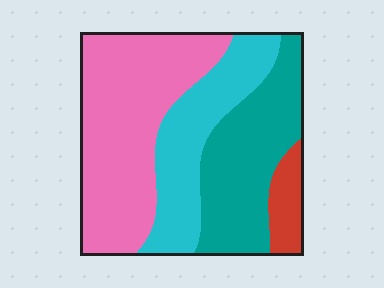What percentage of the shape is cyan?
Cyan covers roughly 25% of the shape.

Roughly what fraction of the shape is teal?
Teal takes up about one quarter (1/4) of the shape.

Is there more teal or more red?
Teal.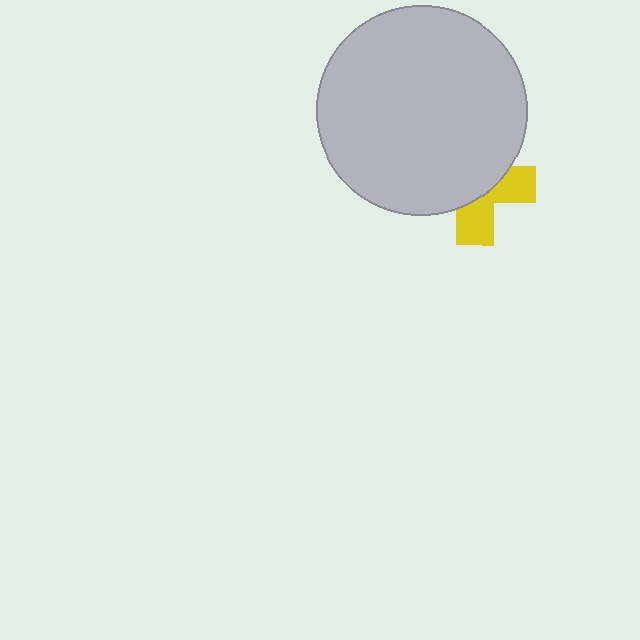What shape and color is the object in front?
The object in front is a light gray circle.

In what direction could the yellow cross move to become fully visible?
The yellow cross could move down. That would shift it out from behind the light gray circle entirely.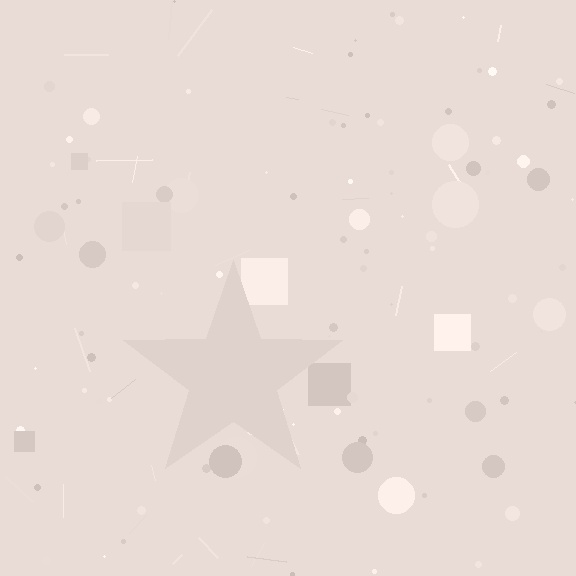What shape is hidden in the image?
A star is hidden in the image.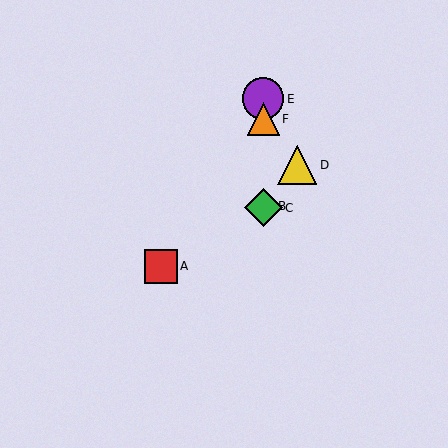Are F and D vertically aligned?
No, F is at x≈263 and D is at x≈297.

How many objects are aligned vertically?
4 objects (B, C, E, F) are aligned vertically.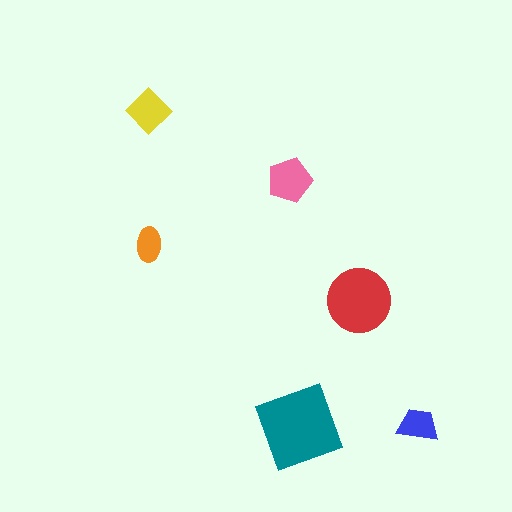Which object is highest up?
The yellow diamond is topmost.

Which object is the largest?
The teal square.